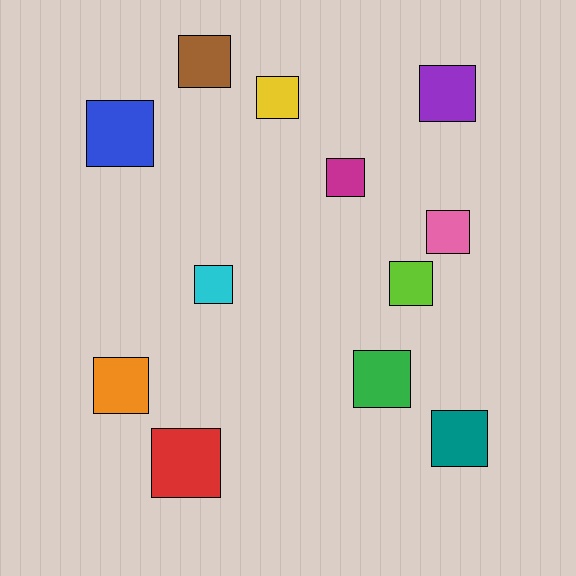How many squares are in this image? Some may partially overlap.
There are 12 squares.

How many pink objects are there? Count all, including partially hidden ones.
There is 1 pink object.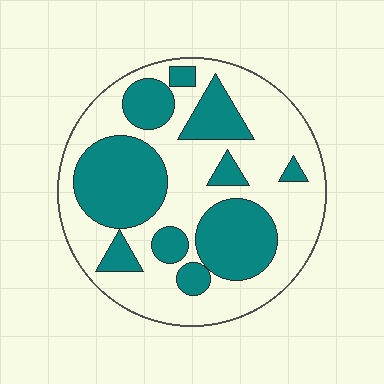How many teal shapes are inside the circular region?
10.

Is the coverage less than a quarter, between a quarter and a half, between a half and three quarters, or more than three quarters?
Between a quarter and a half.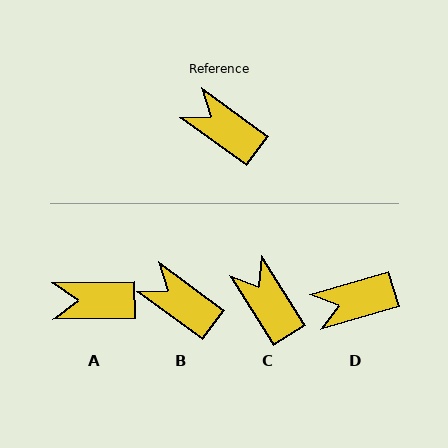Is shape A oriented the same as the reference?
No, it is off by about 37 degrees.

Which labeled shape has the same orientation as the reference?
B.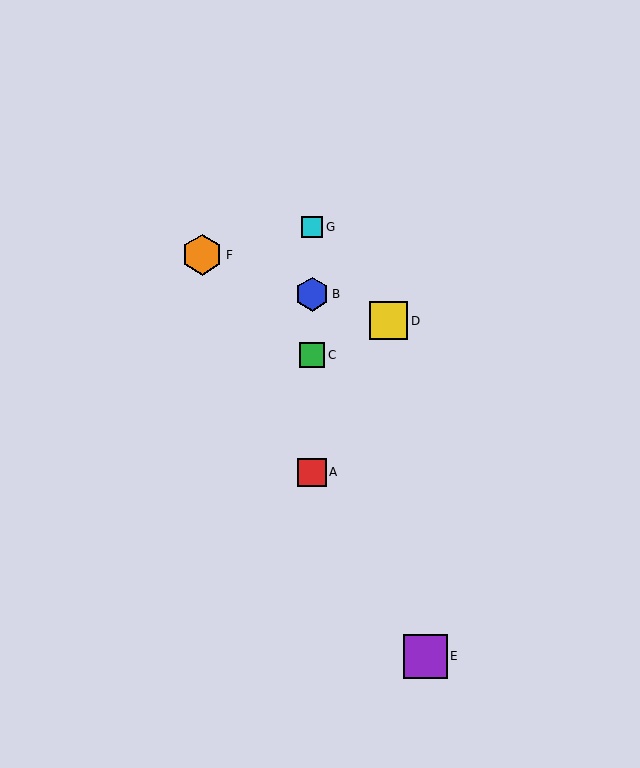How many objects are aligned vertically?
4 objects (A, B, C, G) are aligned vertically.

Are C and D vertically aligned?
No, C is at x≈312 and D is at x≈389.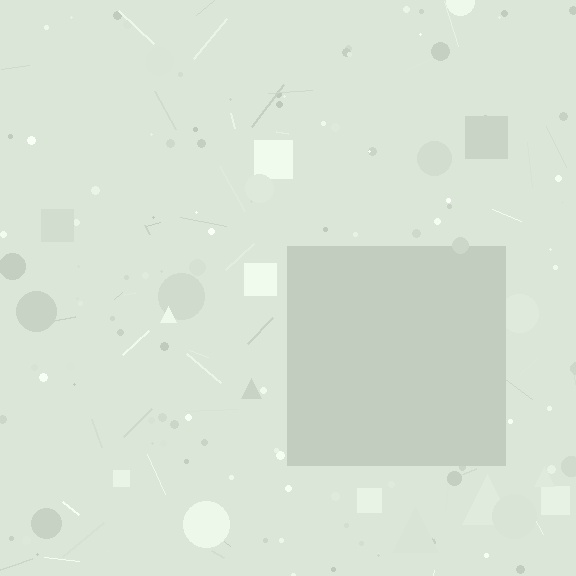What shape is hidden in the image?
A square is hidden in the image.